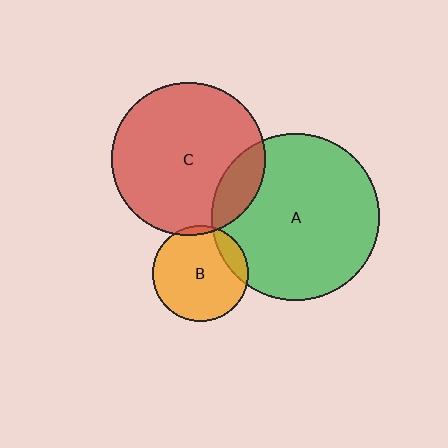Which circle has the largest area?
Circle A (green).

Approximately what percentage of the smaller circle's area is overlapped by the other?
Approximately 5%.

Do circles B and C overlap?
Yes.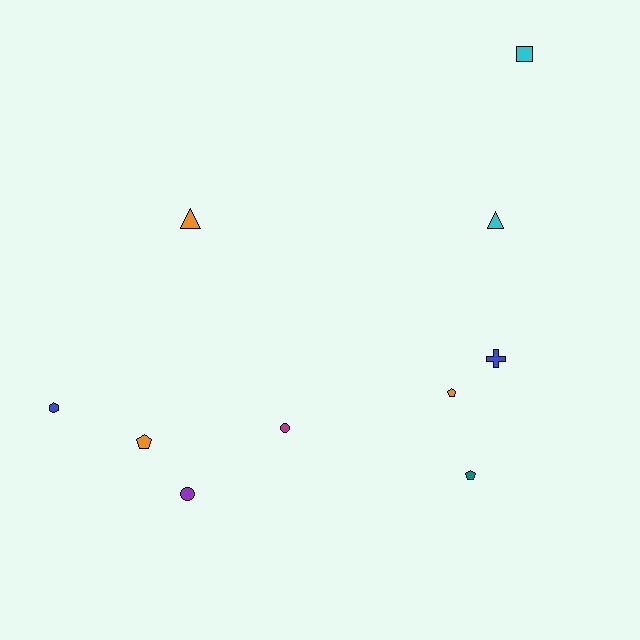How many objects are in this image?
There are 10 objects.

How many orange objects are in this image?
There are 3 orange objects.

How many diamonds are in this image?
There are no diamonds.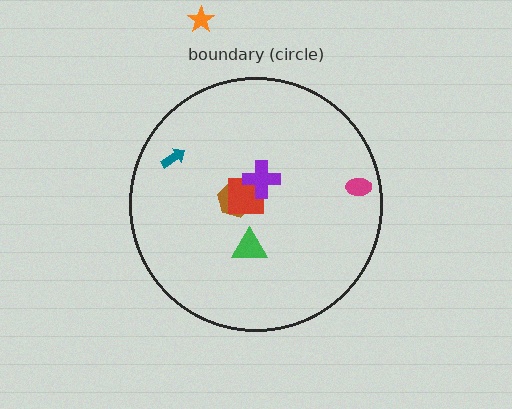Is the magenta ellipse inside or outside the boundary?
Inside.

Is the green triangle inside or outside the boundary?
Inside.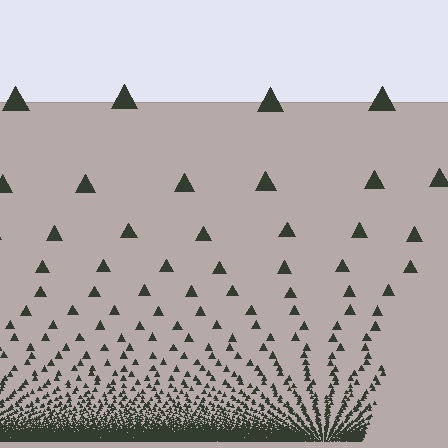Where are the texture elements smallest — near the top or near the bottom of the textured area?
Near the bottom.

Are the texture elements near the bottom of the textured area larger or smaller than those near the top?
Smaller. The gradient is inverted — elements near the bottom are smaller and denser.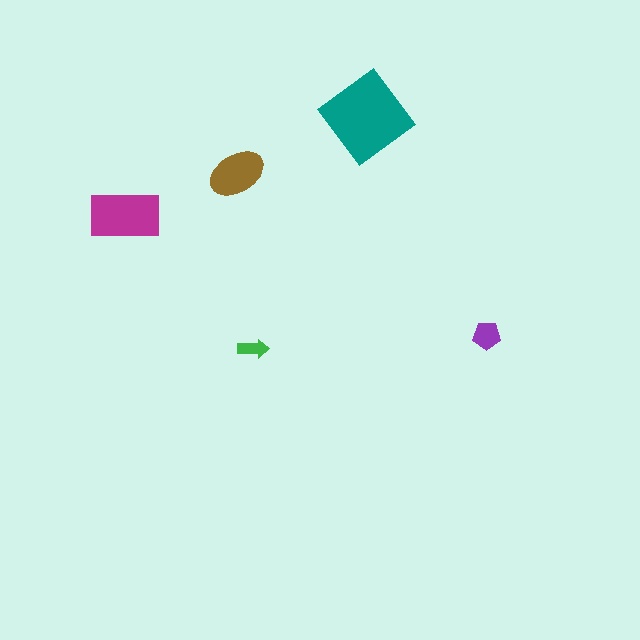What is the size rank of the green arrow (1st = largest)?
5th.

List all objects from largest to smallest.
The teal diamond, the magenta rectangle, the brown ellipse, the purple pentagon, the green arrow.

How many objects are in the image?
There are 5 objects in the image.